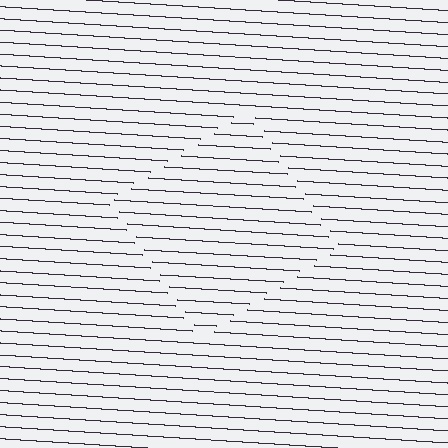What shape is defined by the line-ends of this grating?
An illusory square. The interior of the shape contains the same grating, shifted by half a period — the contour is defined by the phase discontinuity where line-ends from the inner and outer gratings abut.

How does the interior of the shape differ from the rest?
The interior of the shape contains the same grating, shifted by half a period — the contour is defined by the phase discontinuity where line-ends from the inner and outer gratings abut.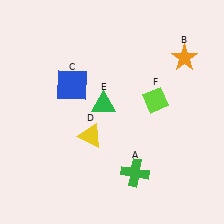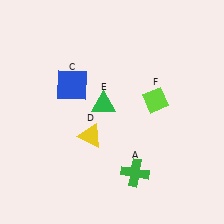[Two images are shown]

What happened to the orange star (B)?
The orange star (B) was removed in Image 2. It was in the top-right area of Image 1.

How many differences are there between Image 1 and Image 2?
There is 1 difference between the two images.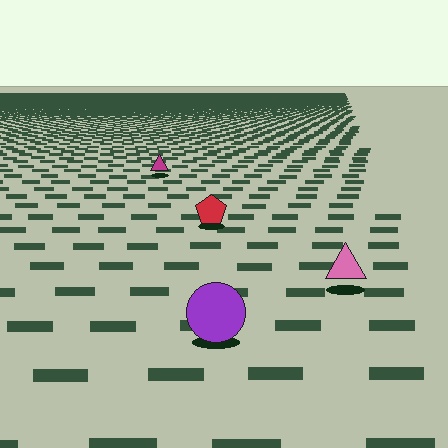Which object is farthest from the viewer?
The magenta triangle is farthest from the viewer. It appears smaller and the ground texture around it is denser.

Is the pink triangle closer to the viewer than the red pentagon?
Yes. The pink triangle is closer — you can tell from the texture gradient: the ground texture is coarser near it.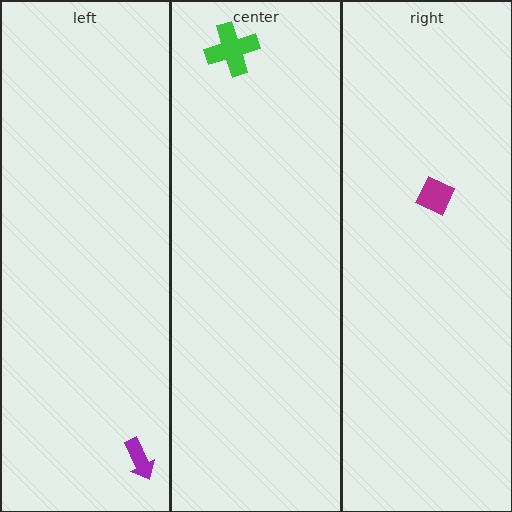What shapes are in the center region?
The green cross.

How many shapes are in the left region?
1.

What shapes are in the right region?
The magenta diamond.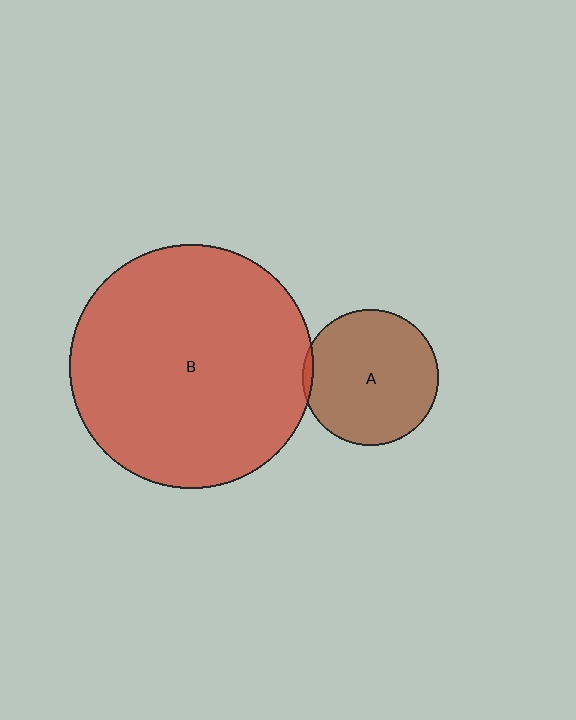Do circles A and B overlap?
Yes.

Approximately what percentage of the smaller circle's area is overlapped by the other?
Approximately 5%.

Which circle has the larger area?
Circle B (red).